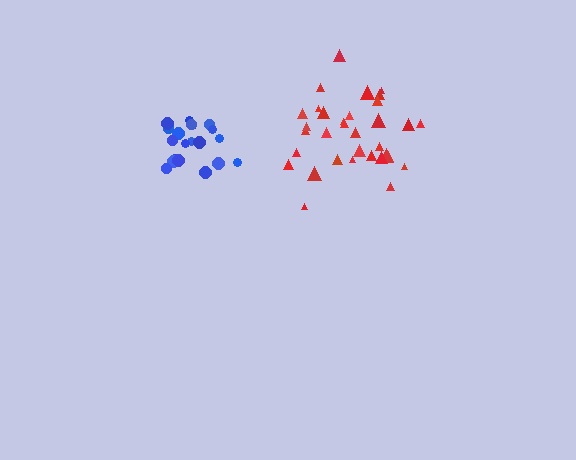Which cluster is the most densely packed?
Blue.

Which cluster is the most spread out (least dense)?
Red.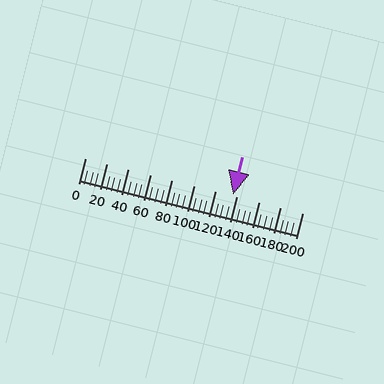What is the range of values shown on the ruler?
The ruler shows values from 0 to 200.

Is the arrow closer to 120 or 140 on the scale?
The arrow is closer to 140.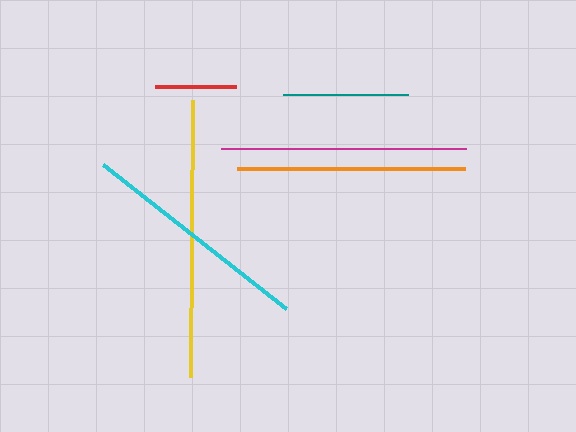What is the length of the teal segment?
The teal segment is approximately 125 pixels long.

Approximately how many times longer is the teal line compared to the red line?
The teal line is approximately 1.5 times the length of the red line.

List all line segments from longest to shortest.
From longest to shortest: yellow, magenta, cyan, orange, teal, red.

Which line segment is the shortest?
The red line is the shortest at approximately 81 pixels.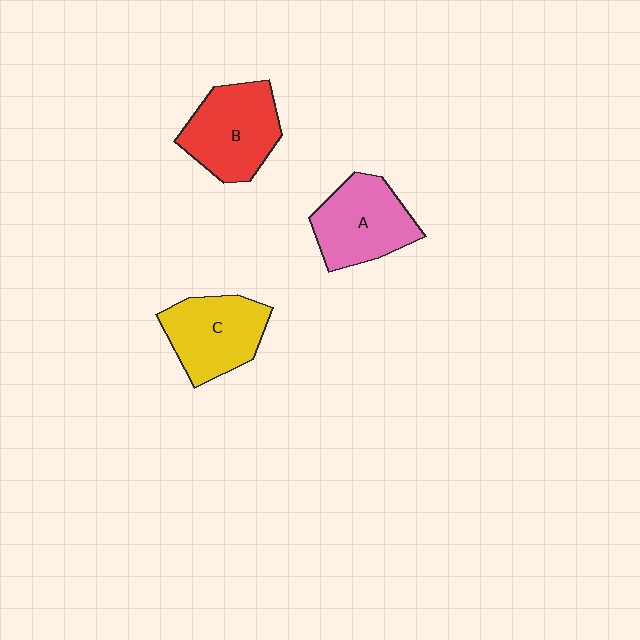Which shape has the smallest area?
Shape C (yellow).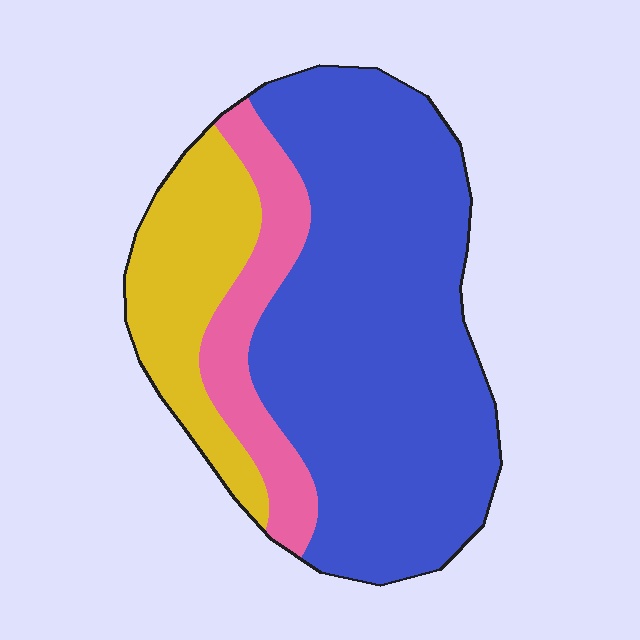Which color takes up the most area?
Blue, at roughly 65%.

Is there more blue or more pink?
Blue.